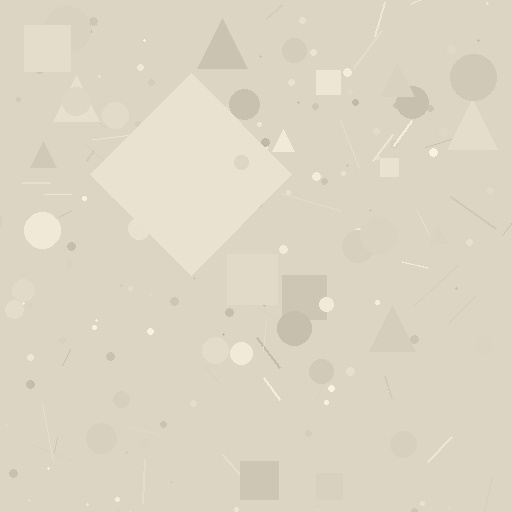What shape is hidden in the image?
A diamond is hidden in the image.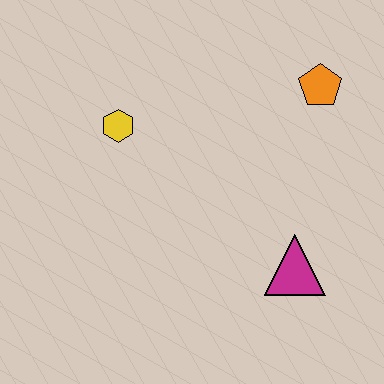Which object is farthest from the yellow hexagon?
The magenta triangle is farthest from the yellow hexagon.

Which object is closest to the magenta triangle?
The orange pentagon is closest to the magenta triangle.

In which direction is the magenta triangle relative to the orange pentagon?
The magenta triangle is below the orange pentagon.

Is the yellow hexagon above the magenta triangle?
Yes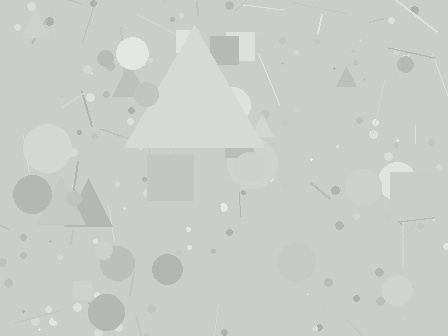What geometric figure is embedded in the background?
A triangle is embedded in the background.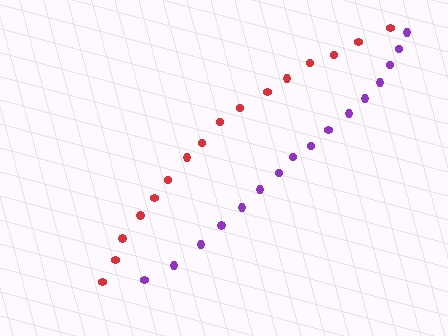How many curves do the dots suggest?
There are 2 distinct paths.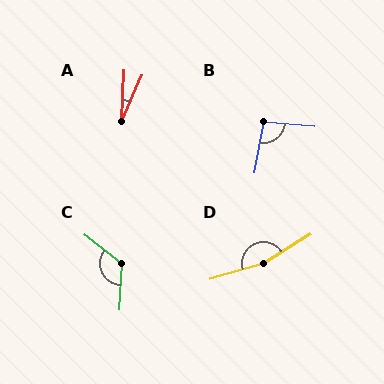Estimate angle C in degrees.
Approximately 126 degrees.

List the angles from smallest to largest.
A (21°), B (96°), C (126°), D (165°).